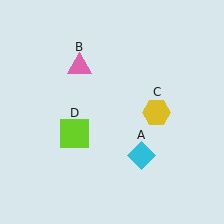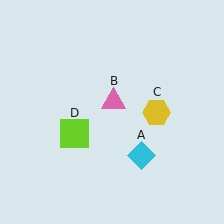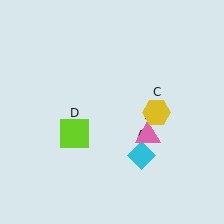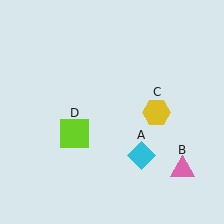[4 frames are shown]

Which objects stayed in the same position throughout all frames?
Cyan diamond (object A) and yellow hexagon (object C) and lime square (object D) remained stationary.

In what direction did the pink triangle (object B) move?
The pink triangle (object B) moved down and to the right.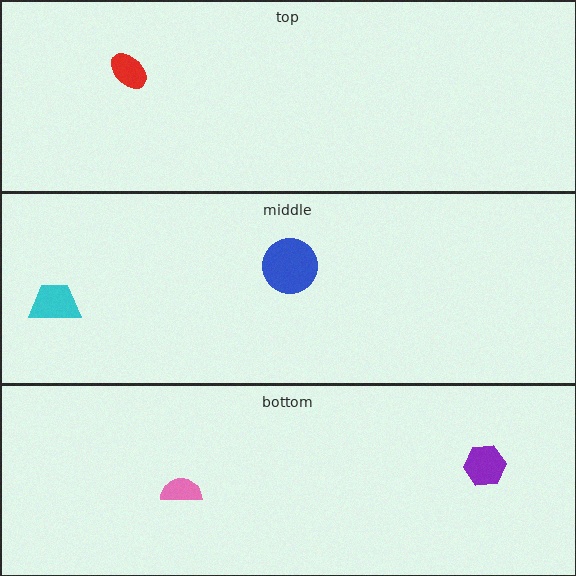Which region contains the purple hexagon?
The bottom region.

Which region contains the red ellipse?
The top region.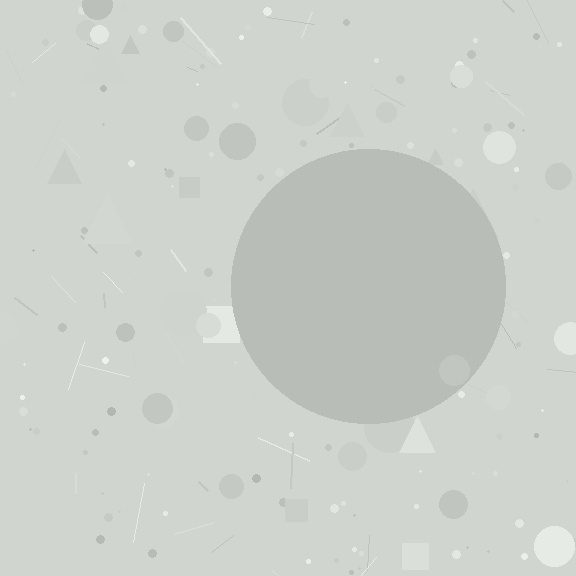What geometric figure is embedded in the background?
A circle is embedded in the background.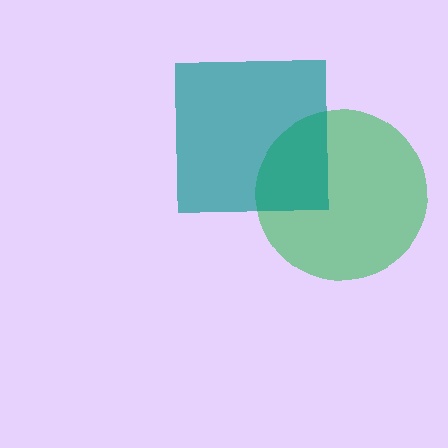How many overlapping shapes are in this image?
There are 2 overlapping shapes in the image.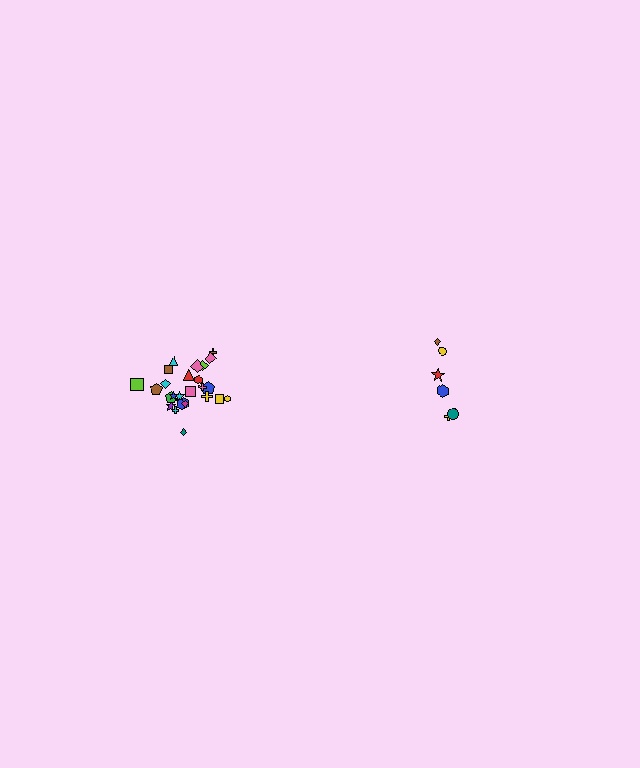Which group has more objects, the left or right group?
The left group.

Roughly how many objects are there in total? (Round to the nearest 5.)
Roughly 30 objects in total.